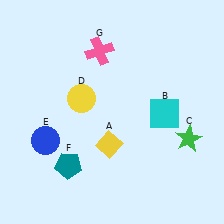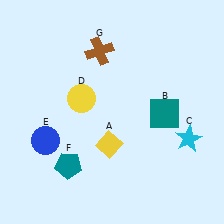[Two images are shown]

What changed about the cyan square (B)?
In Image 1, B is cyan. In Image 2, it changed to teal.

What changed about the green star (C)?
In Image 1, C is green. In Image 2, it changed to cyan.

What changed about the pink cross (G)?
In Image 1, G is pink. In Image 2, it changed to brown.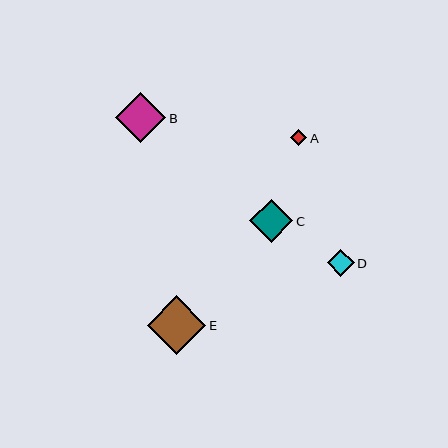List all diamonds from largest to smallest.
From largest to smallest: E, B, C, D, A.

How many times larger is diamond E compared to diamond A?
Diamond E is approximately 3.7 times the size of diamond A.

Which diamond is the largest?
Diamond E is the largest with a size of approximately 59 pixels.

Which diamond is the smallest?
Diamond A is the smallest with a size of approximately 16 pixels.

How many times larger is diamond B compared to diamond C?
Diamond B is approximately 1.2 times the size of diamond C.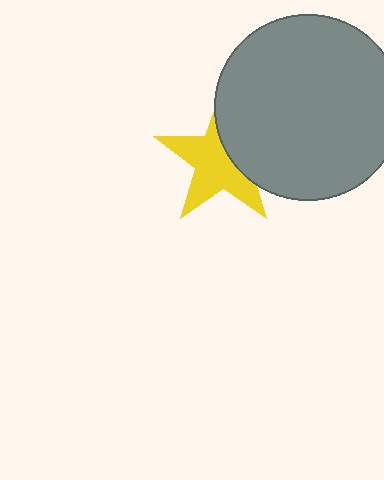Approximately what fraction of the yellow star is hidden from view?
Roughly 38% of the yellow star is hidden behind the gray circle.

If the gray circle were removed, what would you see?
You would see the complete yellow star.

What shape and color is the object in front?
The object in front is a gray circle.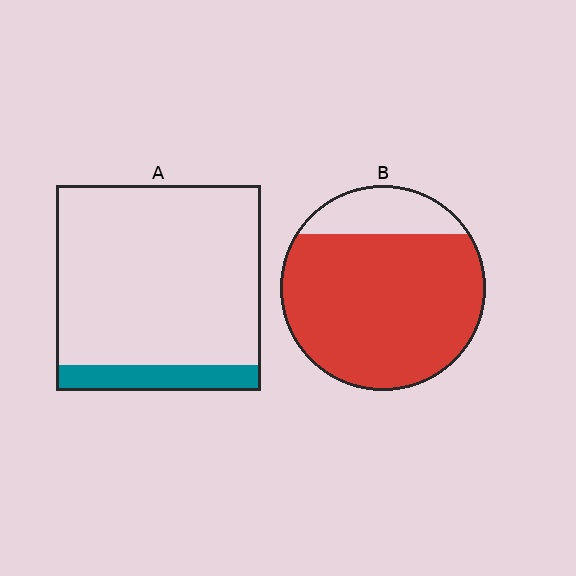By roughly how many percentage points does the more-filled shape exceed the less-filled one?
By roughly 70 percentage points (B over A).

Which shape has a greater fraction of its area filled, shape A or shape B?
Shape B.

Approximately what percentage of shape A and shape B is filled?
A is approximately 15% and B is approximately 80%.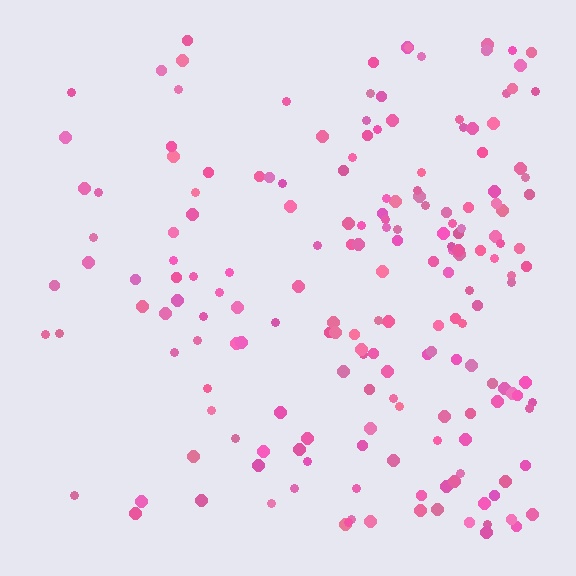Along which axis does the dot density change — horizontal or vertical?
Horizontal.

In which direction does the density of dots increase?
From left to right, with the right side densest.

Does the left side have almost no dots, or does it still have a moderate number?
Still a moderate number, just noticeably fewer than the right.